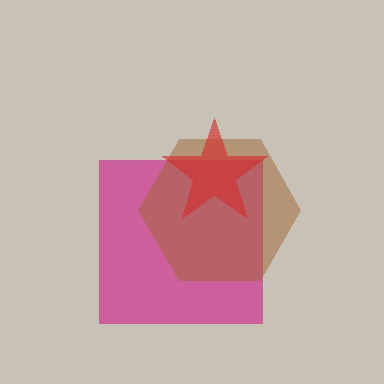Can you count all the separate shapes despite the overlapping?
Yes, there are 3 separate shapes.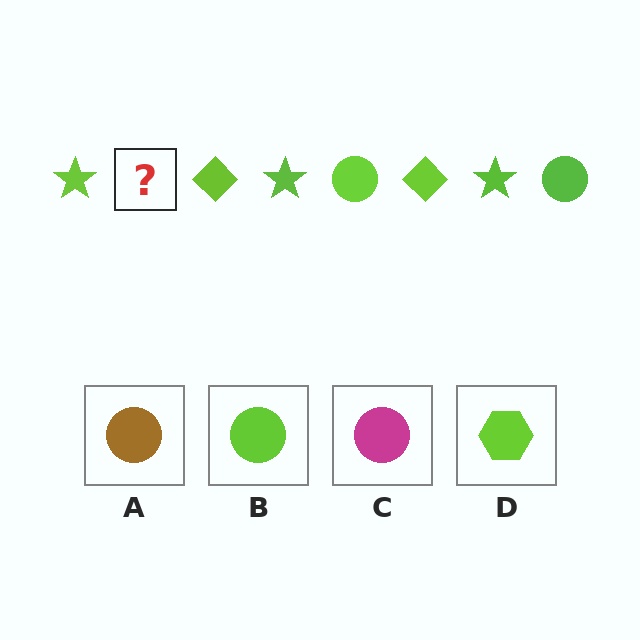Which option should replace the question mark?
Option B.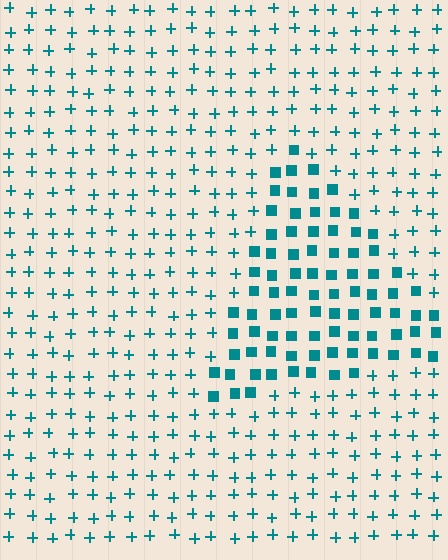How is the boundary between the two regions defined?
The boundary is defined by a change in element shape: squares inside vs. plus signs outside. All elements share the same color and spacing.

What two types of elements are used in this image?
The image uses squares inside the triangle region and plus signs outside it.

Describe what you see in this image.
The image is filled with small teal elements arranged in a uniform grid. A triangle-shaped region contains squares, while the surrounding area contains plus signs. The boundary is defined purely by the change in element shape.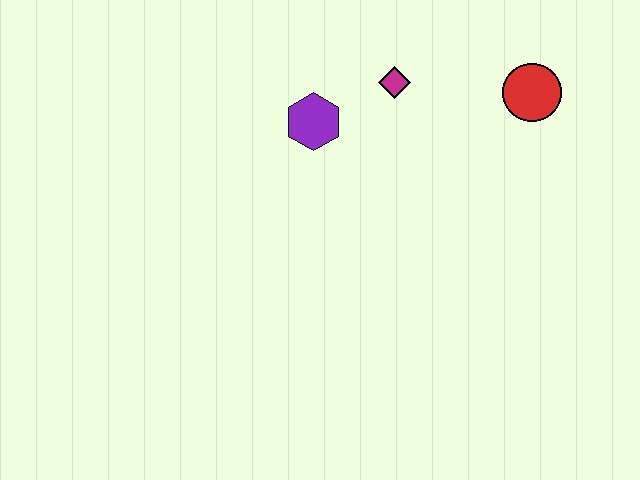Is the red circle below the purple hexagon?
No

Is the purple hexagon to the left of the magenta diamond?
Yes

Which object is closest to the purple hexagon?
The magenta diamond is closest to the purple hexagon.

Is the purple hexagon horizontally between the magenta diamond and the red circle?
No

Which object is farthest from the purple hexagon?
The red circle is farthest from the purple hexagon.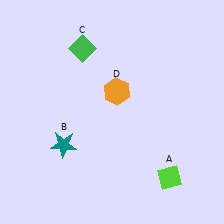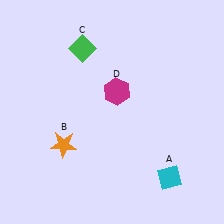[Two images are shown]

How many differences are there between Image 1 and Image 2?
There are 3 differences between the two images.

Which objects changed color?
A changed from lime to cyan. B changed from teal to orange. D changed from orange to magenta.